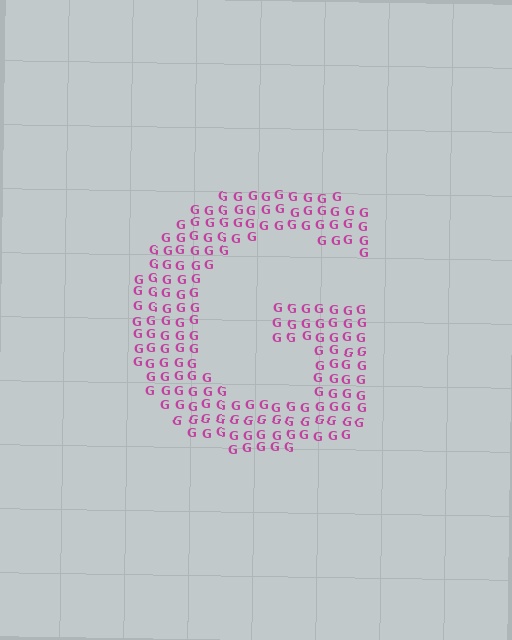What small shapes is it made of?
It is made of small letter G's.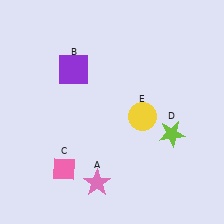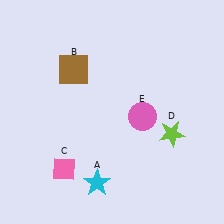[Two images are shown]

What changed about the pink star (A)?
In Image 1, A is pink. In Image 2, it changed to cyan.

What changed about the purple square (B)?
In Image 1, B is purple. In Image 2, it changed to brown.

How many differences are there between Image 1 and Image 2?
There are 3 differences between the two images.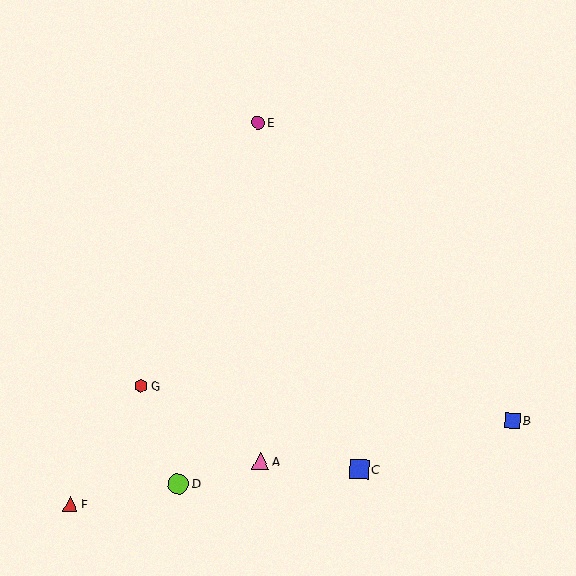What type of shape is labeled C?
Shape C is a blue square.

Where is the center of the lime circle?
The center of the lime circle is at (178, 484).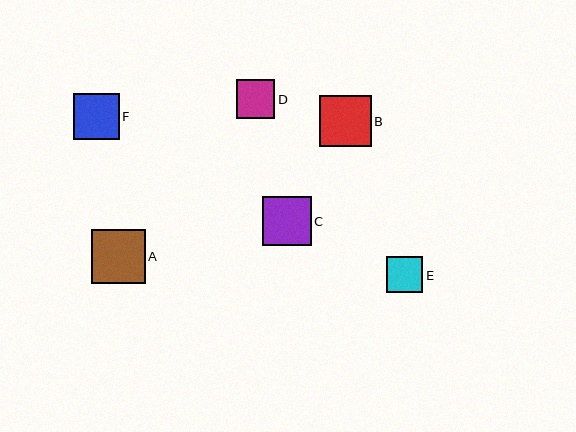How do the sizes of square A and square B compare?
Square A and square B are approximately the same size.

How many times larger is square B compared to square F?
Square B is approximately 1.1 times the size of square F.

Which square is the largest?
Square A is the largest with a size of approximately 54 pixels.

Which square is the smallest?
Square E is the smallest with a size of approximately 36 pixels.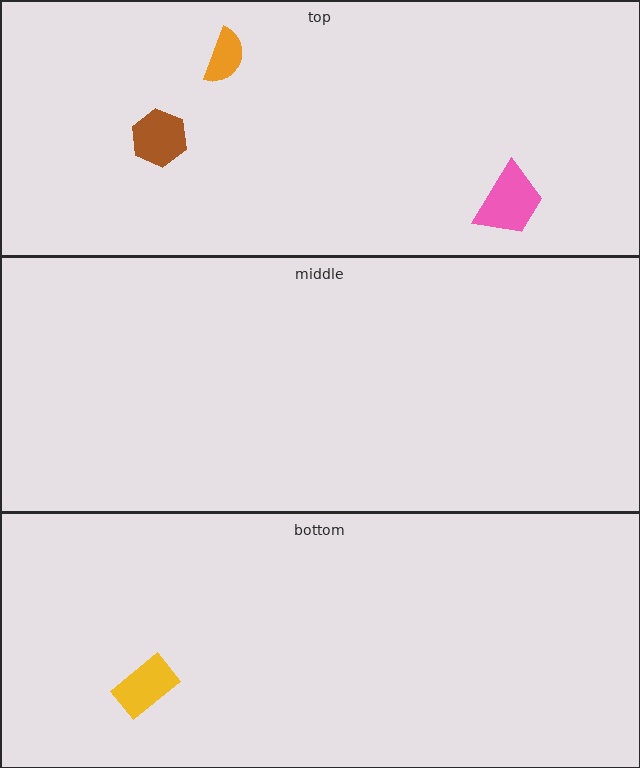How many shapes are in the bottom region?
1.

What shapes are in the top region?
The pink trapezoid, the brown hexagon, the orange semicircle.